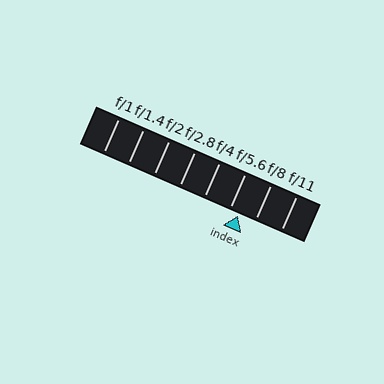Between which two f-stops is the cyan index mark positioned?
The index mark is between f/5.6 and f/8.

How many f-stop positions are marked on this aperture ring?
There are 8 f-stop positions marked.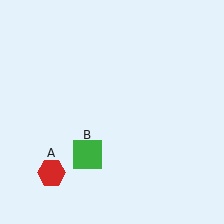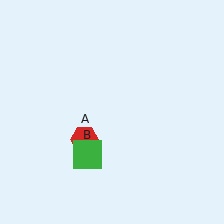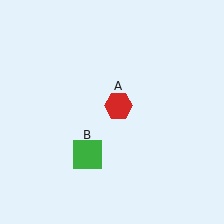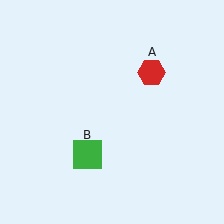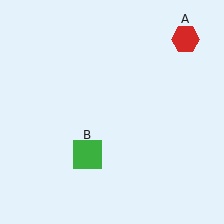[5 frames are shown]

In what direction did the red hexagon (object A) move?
The red hexagon (object A) moved up and to the right.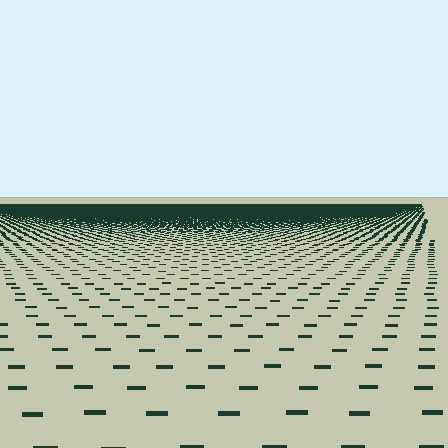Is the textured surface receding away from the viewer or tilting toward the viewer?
The surface is receding away from the viewer. Texture elements get smaller and denser toward the top.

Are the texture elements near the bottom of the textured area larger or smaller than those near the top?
Larger. Near the bottom, elements are closer to the viewer and appear at a bigger on-screen size.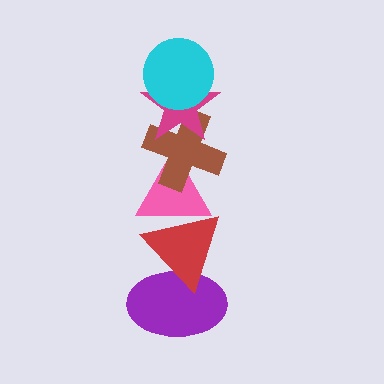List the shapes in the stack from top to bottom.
From top to bottom: the cyan circle, the magenta star, the brown cross, the pink triangle, the red triangle, the purple ellipse.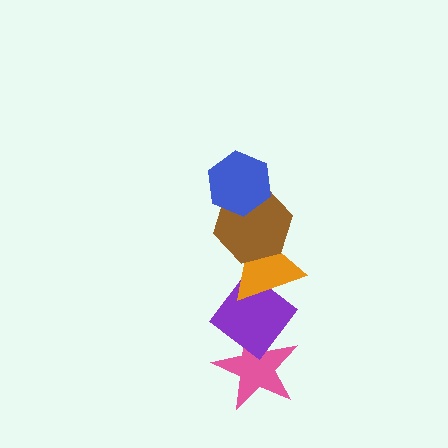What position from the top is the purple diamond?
The purple diamond is 4th from the top.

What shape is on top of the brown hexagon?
The blue hexagon is on top of the brown hexagon.